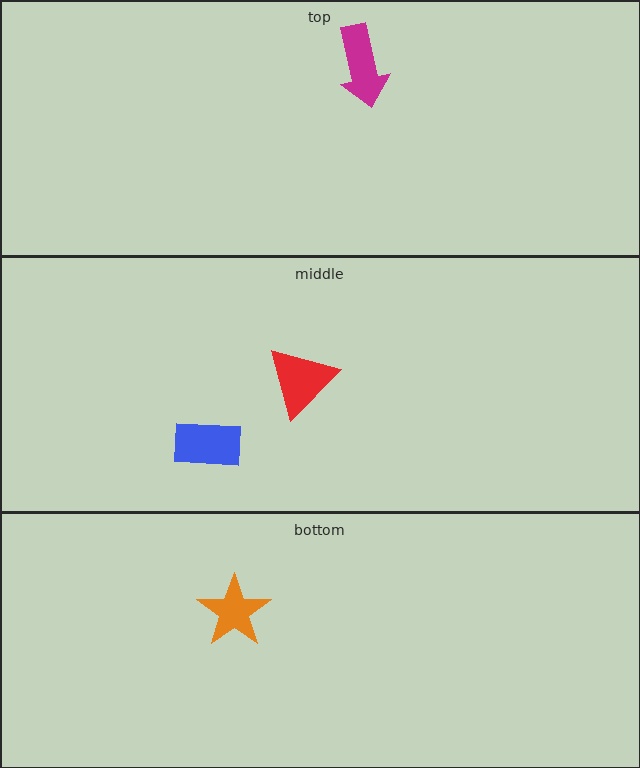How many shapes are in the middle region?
2.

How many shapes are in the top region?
1.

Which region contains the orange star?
The bottom region.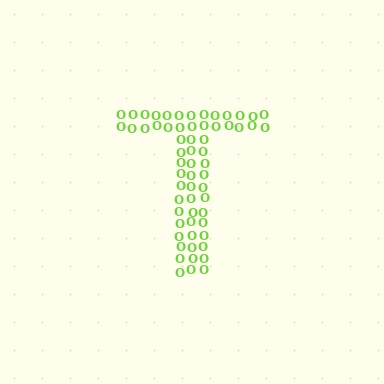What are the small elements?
The small elements are letter O's.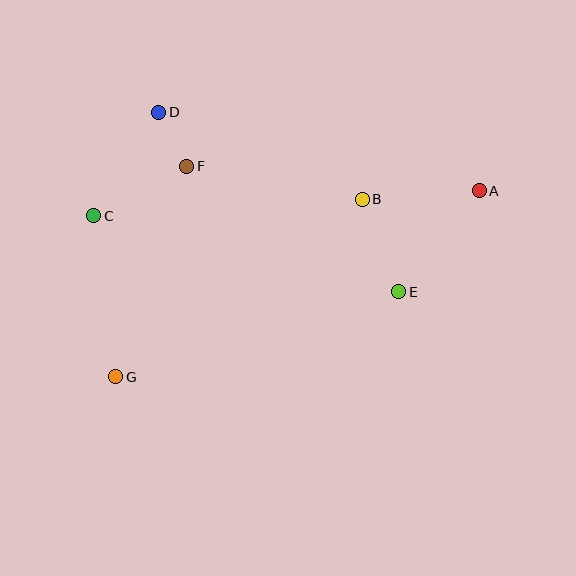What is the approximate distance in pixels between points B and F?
The distance between B and F is approximately 178 pixels.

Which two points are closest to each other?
Points D and F are closest to each other.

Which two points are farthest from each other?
Points A and G are farthest from each other.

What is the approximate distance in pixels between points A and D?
The distance between A and D is approximately 330 pixels.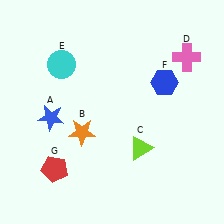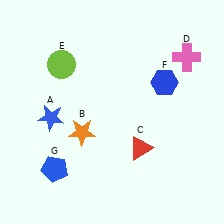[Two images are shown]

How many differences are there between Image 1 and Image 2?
There are 3 differences between the two images.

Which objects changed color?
C changed from lime to red. E changed from cyan to lime. G changed from red to blue.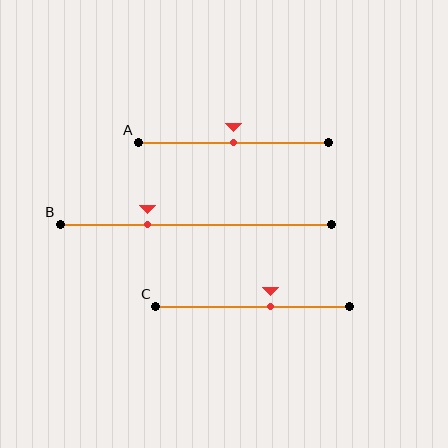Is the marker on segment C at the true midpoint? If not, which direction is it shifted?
No, the marker on segment C is shifted to the right by about 9% of the segment length.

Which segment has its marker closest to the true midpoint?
Segment A has its marker closest to the true midpoint.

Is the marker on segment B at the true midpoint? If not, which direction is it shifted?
No, the marker on segment B is shifted to the left by about 18% of the segment length.